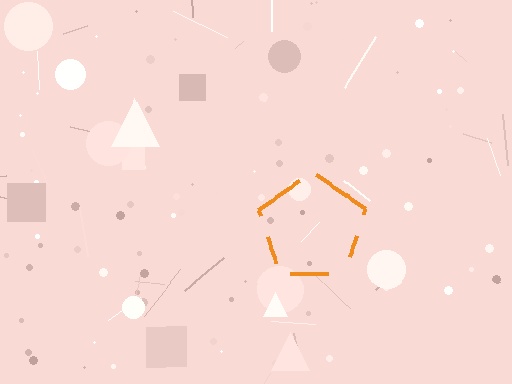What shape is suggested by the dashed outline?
The dashed outline suggests a pentagon.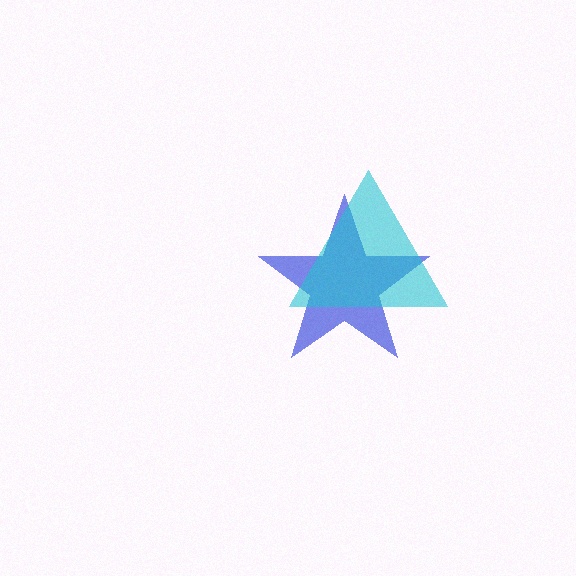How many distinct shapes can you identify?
There are 2 distinct shapes: a blue star, a cyan triangle.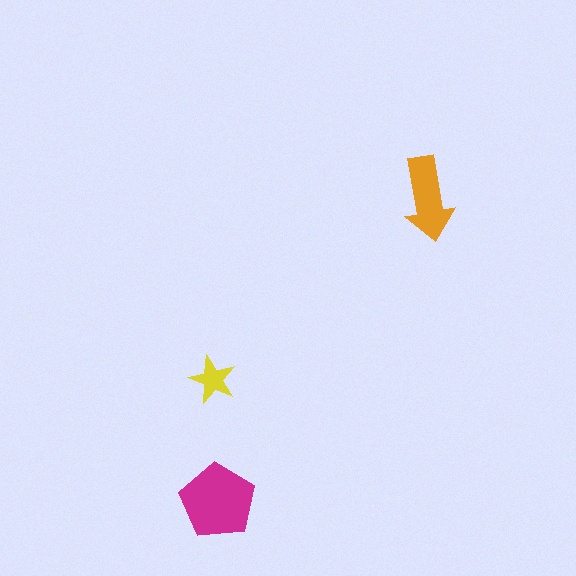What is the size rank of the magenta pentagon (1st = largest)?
1st.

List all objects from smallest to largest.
The yellow star, the orange arrow, the magenta pentagon.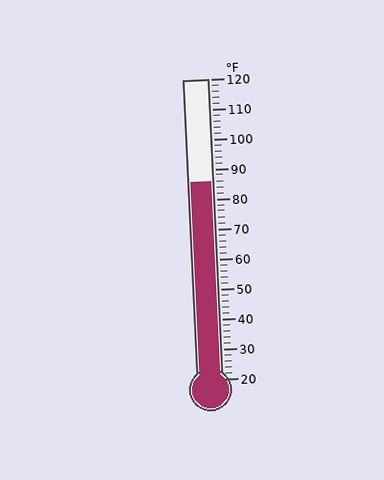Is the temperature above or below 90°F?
The temperature is below 90°F.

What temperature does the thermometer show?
The thermometer shows approximately 86°F.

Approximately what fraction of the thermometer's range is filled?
The thermometer is filled to approximately 65% of its range.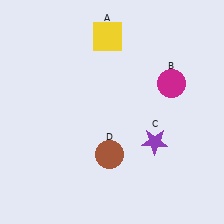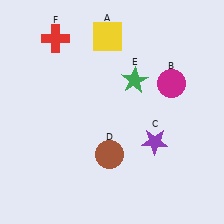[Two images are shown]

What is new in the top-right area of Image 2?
A green star (E) was added in the top-right area of Image 2.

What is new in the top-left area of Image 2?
A red cross (F) was added in the top-left area of Image 2.